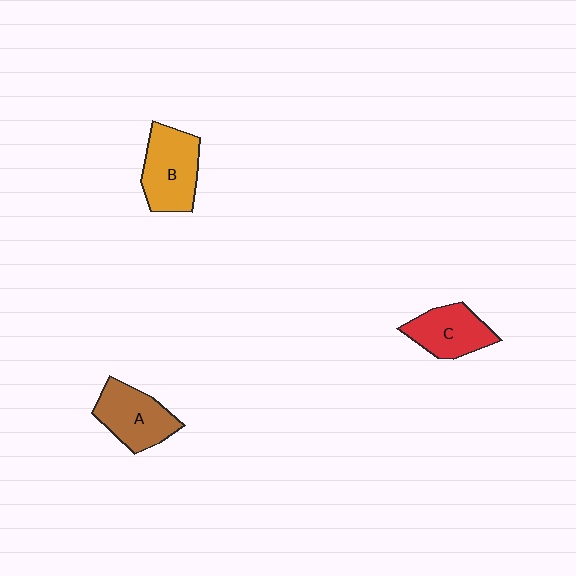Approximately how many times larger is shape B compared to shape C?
Approximately 1.2 times.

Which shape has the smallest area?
Shape C (red).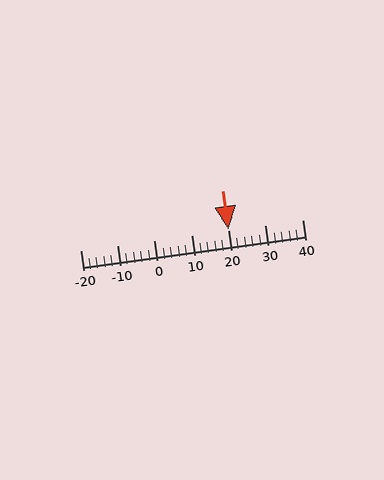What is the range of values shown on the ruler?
The ruler shows values from -20 to 40.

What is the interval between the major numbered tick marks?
The major tick marks are spaced 10 units apart.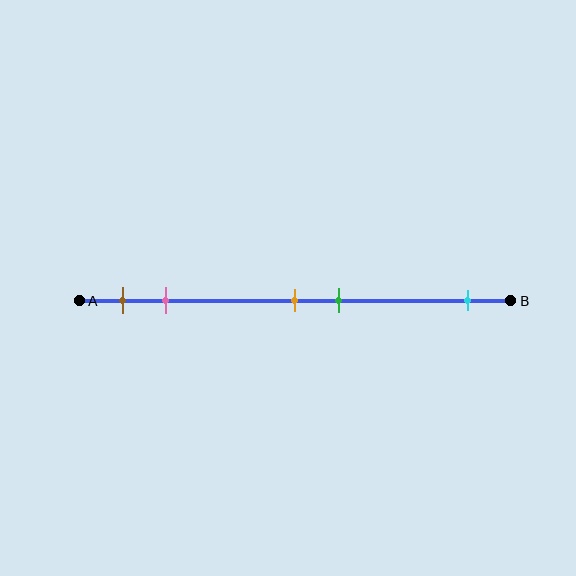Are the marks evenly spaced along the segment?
No, the marks are not evenly spaced.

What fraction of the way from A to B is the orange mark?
The orange mark is approximately 50% (0.5) of the way from A to B.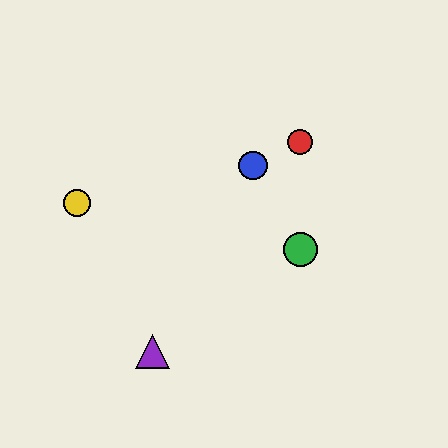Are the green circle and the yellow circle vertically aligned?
No, the green circle is at x≈300 and the yellow circle is at x≈77.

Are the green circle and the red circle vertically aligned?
Yes, both are at x≈300.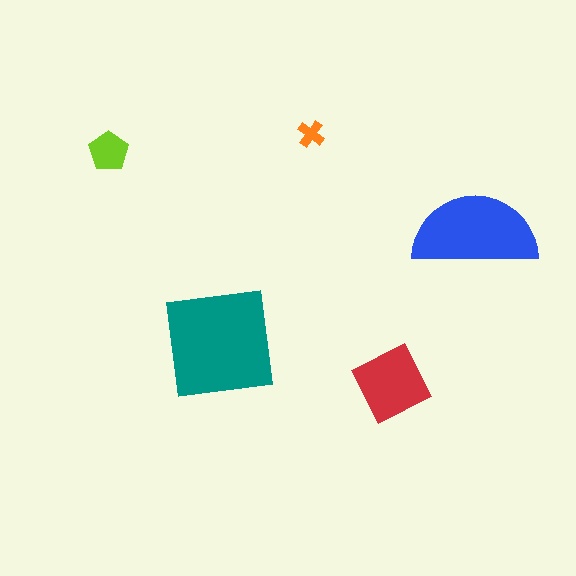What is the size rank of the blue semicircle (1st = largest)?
2nd.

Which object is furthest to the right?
The blue semicircle is rightmost.